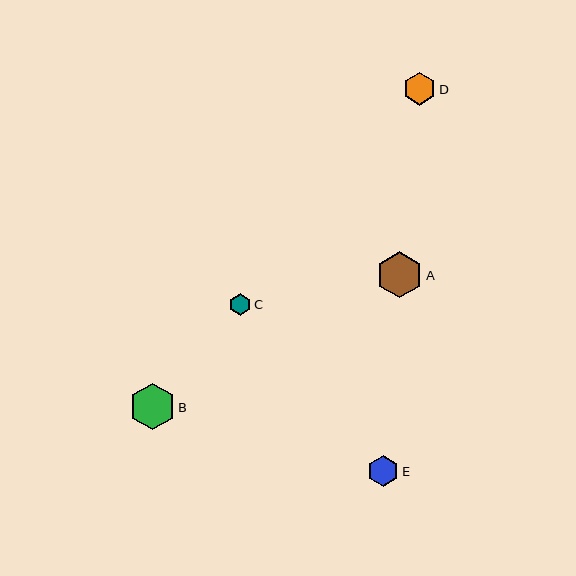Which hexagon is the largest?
Hexagon B is the largest with a size of approximately 47 pixels.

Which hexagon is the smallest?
Hexagon C is the smallest with a size of approximately 22 pixels.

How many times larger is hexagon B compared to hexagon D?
Hexagon B is approximately 1.4 times the size of hexagon D.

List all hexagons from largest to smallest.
From largest to smallest: B, A, D, E, C.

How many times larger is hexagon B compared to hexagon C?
Hexagon B is approximately 2.1 times the size of hexagon C.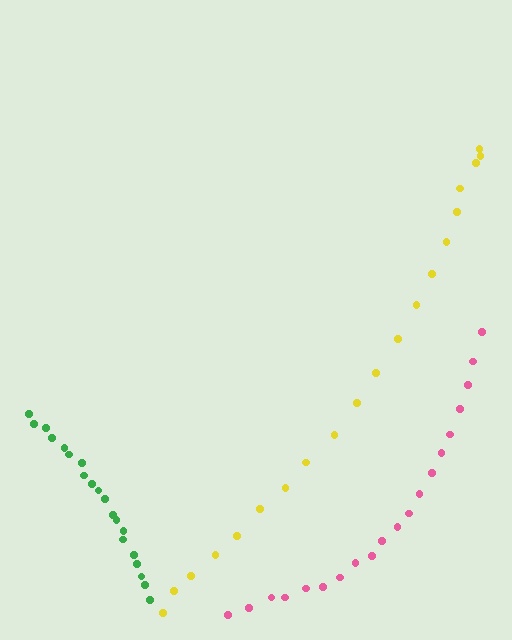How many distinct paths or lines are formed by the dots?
There are 3 distinct paths.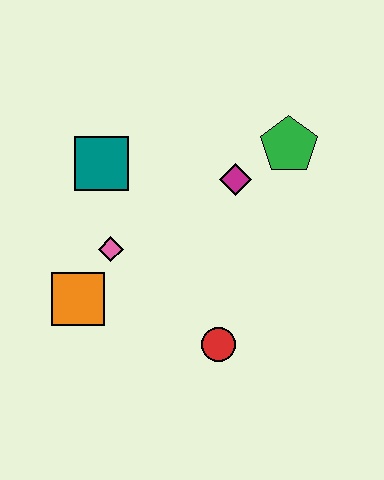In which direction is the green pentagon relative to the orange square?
The green pentagon is to the right of the orange square.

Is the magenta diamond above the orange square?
Yes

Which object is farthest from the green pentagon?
The orange square is farthest from the green pentagon.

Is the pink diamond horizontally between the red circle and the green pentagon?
No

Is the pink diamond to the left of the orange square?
No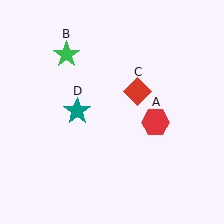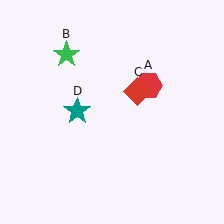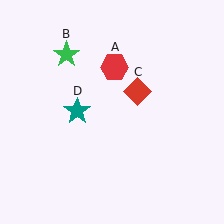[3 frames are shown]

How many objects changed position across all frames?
1 object changed position: red hexagon (object A).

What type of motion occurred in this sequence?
The red hexagon (object A) rotated counterclockwise around the center of the scene.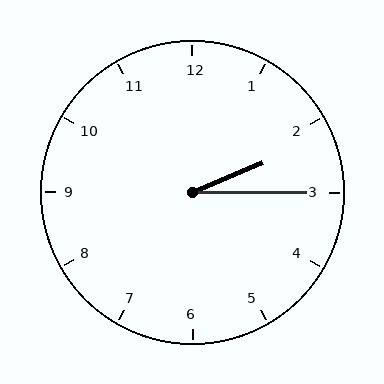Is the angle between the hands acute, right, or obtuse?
It is acute.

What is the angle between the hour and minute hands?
Approximately 22 degrees.